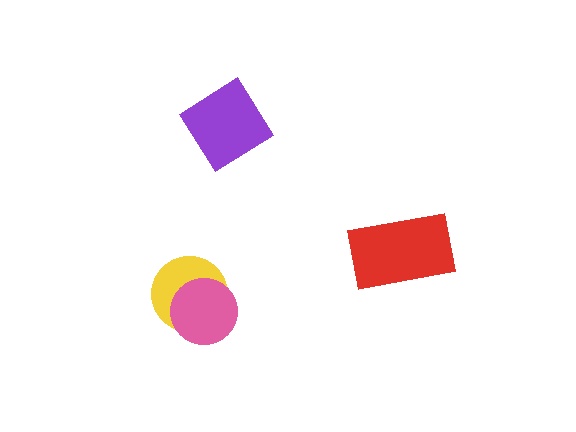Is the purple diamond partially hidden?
No, no other shape covers it.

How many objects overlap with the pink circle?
1 object overlaps with the pink circle.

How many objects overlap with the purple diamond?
0 objects overlap with the purple diamond.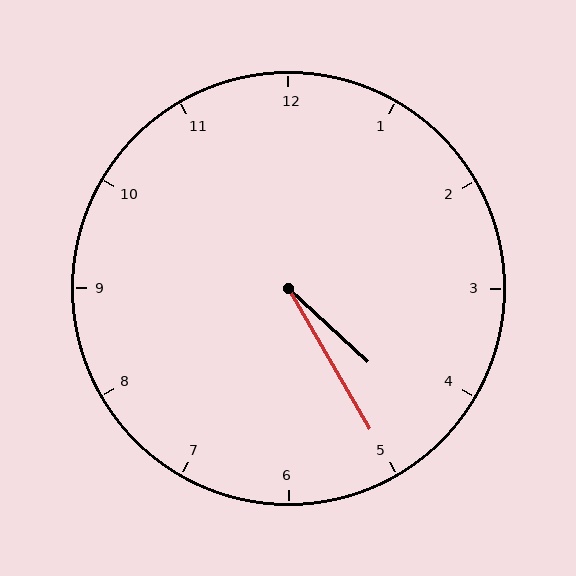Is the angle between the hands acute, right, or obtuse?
It is acute.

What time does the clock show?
4:25.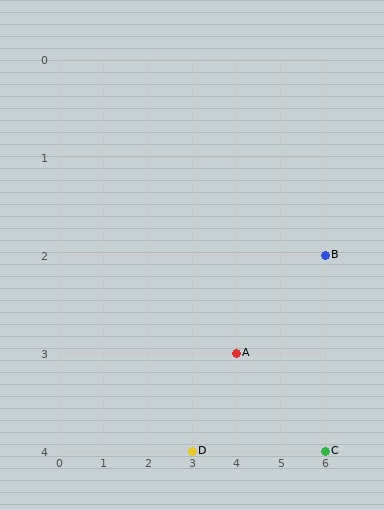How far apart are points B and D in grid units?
Points B and D are 3 columns and 2 rows apart (about 3.6 grid units diagonally).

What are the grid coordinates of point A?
Point A is at grid coordinates (4, 3).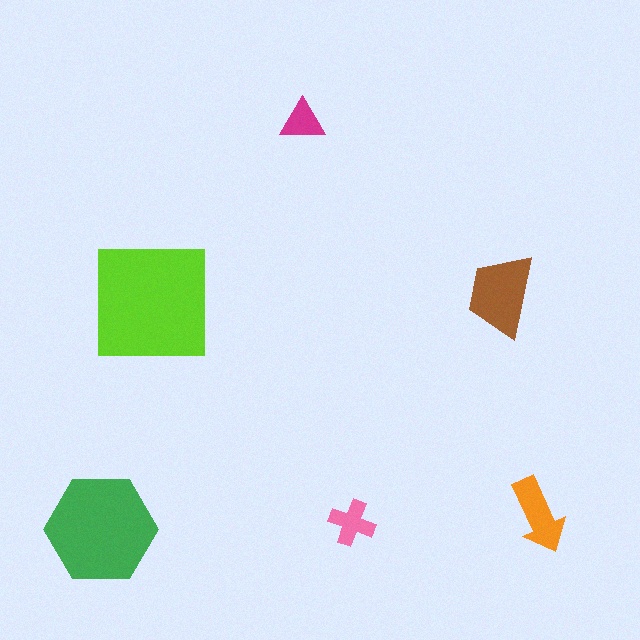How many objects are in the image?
There are 6 objects in the image.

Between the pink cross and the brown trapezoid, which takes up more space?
The brown trapezoid.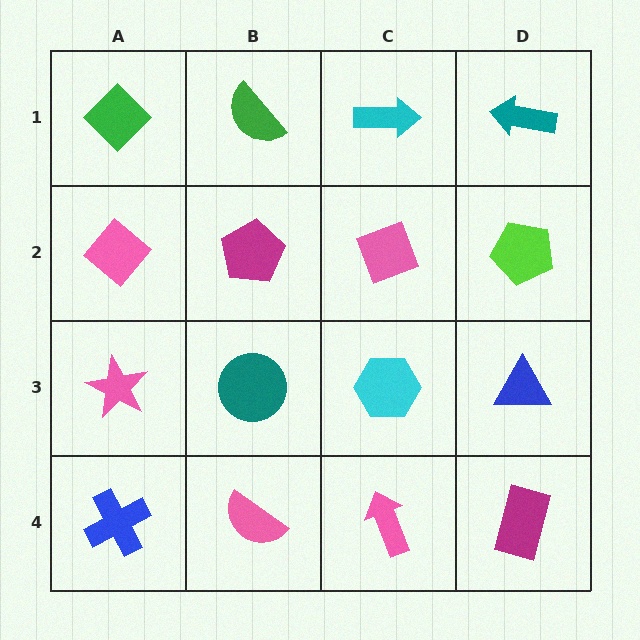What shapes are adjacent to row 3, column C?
A pink diamond (row 2, column C), a pink arrow (row 4, column C), a teal circle (row 3, column B), a blue triangle (row 3, column D).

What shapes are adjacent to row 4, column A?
A pink star (row 3, column A), a pink semicircle (row 4, column B).